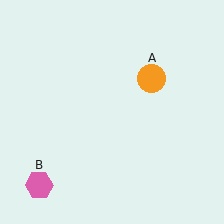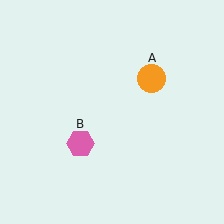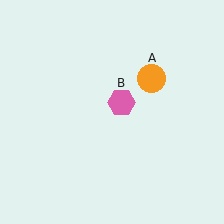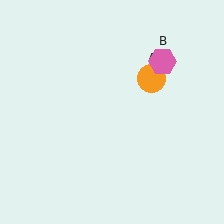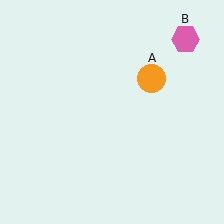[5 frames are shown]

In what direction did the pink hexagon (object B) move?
The pink hexagon (object B) moved up and to the right.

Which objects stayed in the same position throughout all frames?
Orange circle (object A) remained stationary.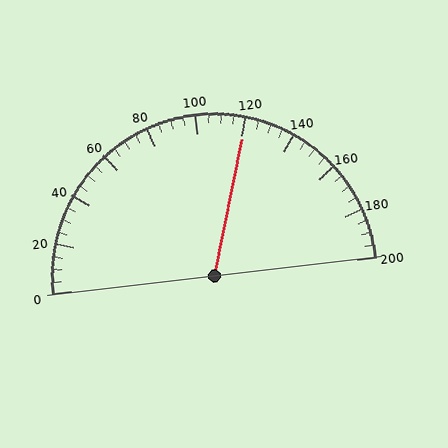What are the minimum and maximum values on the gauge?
The gauge ranges from 0 to 200.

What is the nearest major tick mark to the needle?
The nearest major tick mark is 120.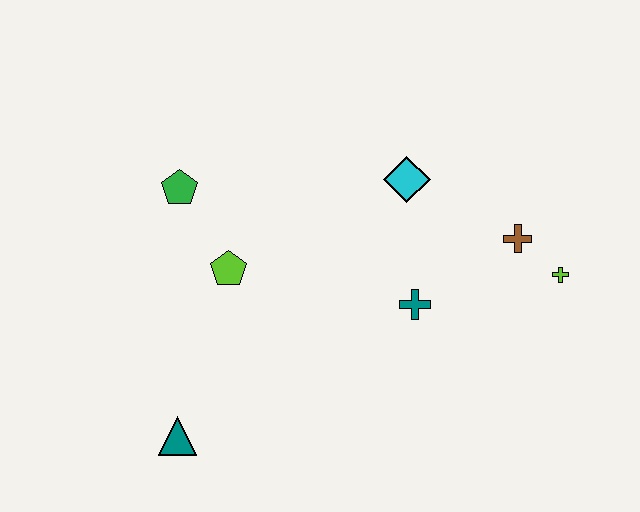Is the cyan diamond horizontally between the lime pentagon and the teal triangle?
No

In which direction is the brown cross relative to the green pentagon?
The brown cross is to the right of the green pentagon.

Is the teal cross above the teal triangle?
Yes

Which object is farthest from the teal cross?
The teal triangle is farthest from the teal cross.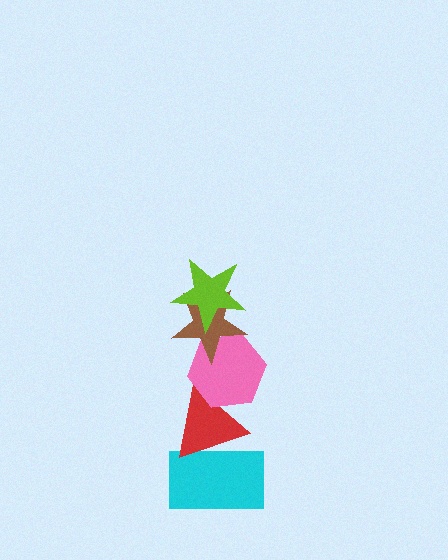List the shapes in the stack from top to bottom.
From top to bottom: the lime star, the brown star, the pink hexagon, the red triangle, the cyan rectangle.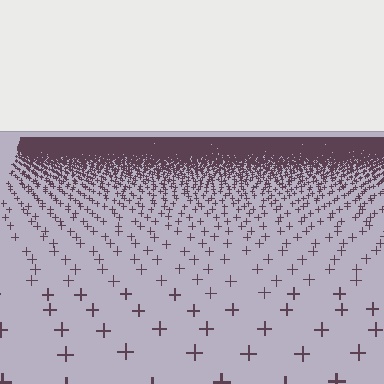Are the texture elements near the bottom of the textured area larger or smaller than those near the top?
Larger. Near the bottom, elements are closer to the viewer and appear at a bigger on-screen size.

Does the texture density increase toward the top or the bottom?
Density increases toward the top.